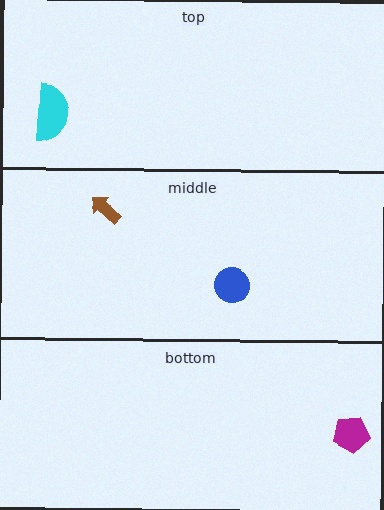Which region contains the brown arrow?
The middle region.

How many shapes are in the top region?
1.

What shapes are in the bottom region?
The magenta pentagon.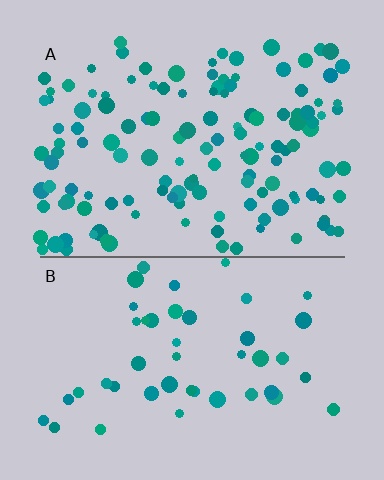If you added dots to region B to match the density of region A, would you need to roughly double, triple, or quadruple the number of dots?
Approximately triple.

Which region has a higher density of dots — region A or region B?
A (the top).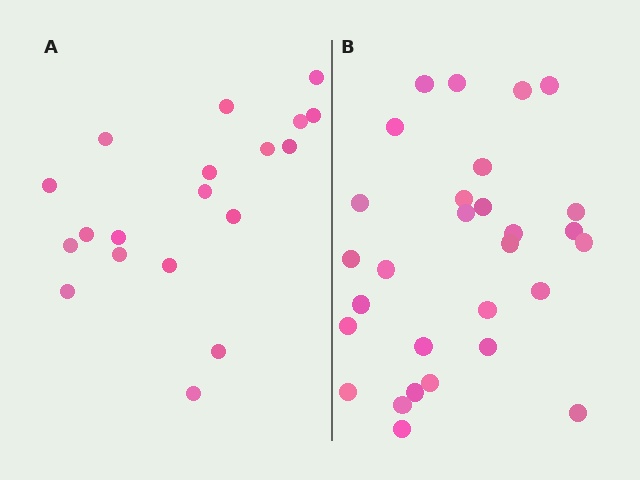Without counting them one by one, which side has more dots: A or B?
Region B (the right region) has more dots.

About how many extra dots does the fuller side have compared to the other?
Region B has roughly 10 or so more dots than region A.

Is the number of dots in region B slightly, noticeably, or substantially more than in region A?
Region B has substantially more. The ratio is roughly 1.5 to 1.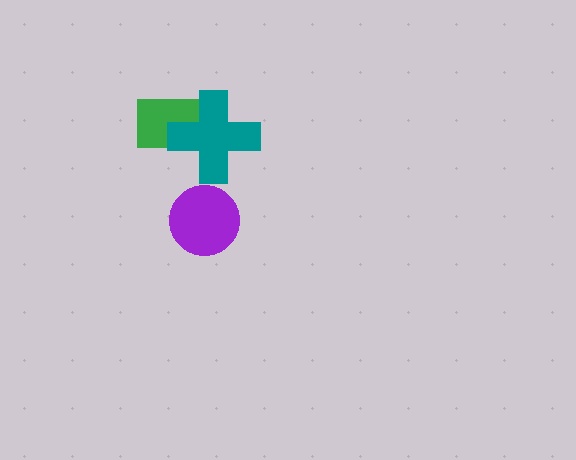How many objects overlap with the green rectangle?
1 object overlaps with the green rectangle.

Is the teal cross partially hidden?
No, no other shape covers it.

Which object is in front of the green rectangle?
The teal cross is in front of the green rectangle.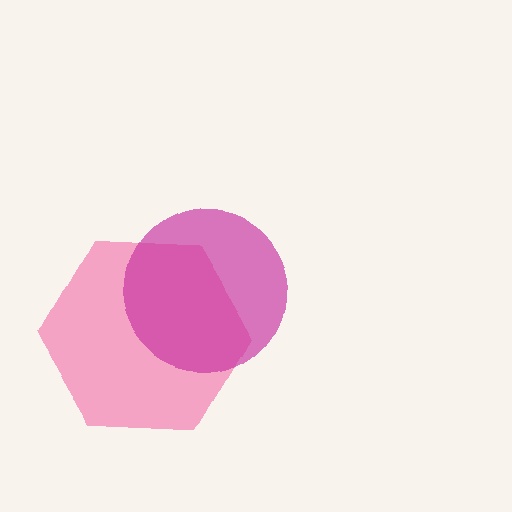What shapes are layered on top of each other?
The layered shapes are: a pink hexagon, a magenta circle.